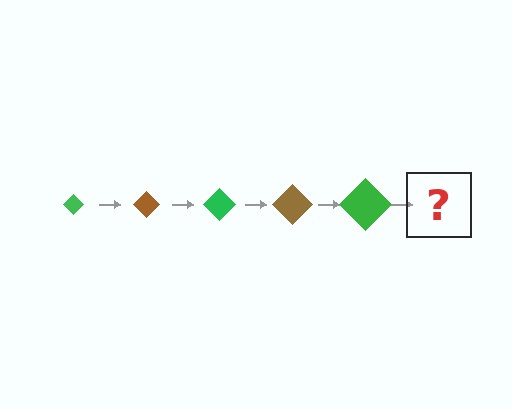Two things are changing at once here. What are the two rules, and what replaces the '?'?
The two rules are that the diamond grows larger each step and the color cycles through green and brown. The '?' should be a brown diamond, larger than the previous one.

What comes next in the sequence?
The next element should be a brown diamond, larger than the previous one.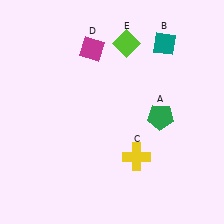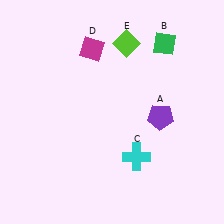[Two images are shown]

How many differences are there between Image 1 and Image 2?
There are 3 differences between the two images.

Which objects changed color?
A changed from green to purple. B changed from teal to green. C changed from yellow to cyan.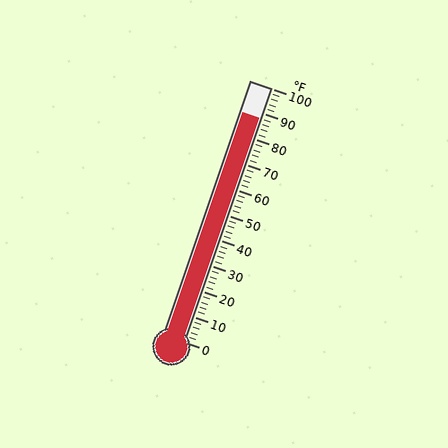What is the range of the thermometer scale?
The thermometer scale ranges from 0°F to 100°F.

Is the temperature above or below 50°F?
The temperature is above 50°F.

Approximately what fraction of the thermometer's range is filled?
The thermometer is filled to approximately 90% of its range.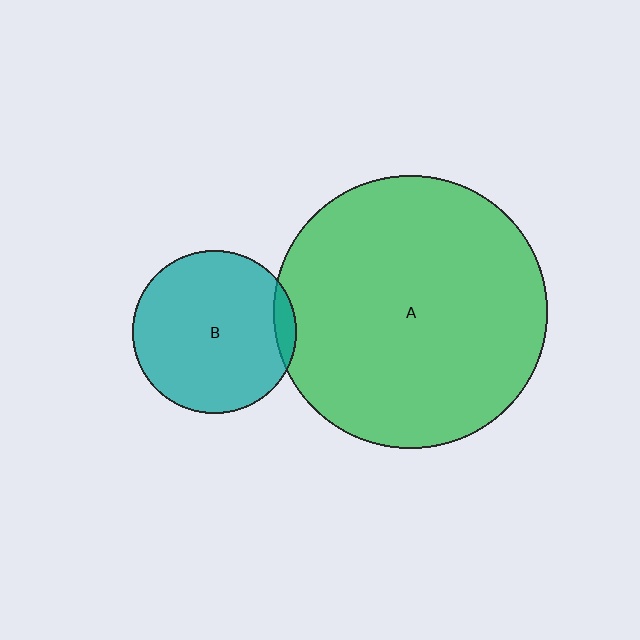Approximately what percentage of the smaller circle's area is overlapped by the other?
Approximately 5%.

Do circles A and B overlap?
Yes.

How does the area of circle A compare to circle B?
Approximately 2.8 times.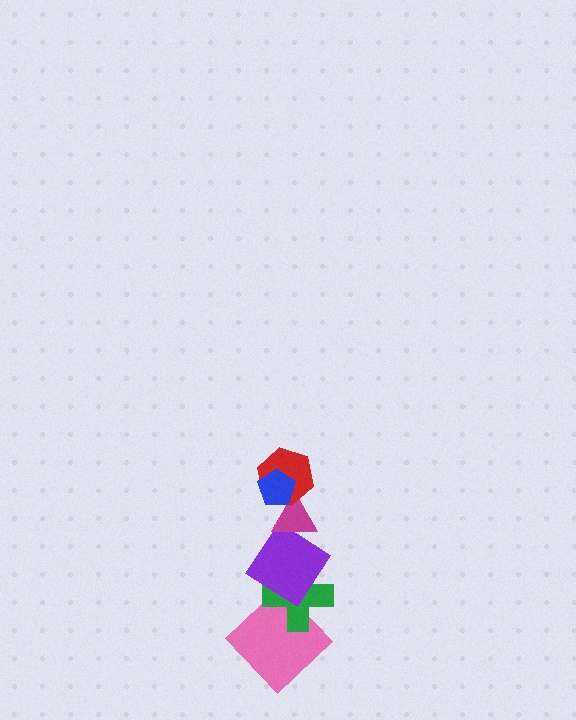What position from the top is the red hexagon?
The red hexagon is 2nd from the top.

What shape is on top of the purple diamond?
The magenta triangle is on top of the purple diamond.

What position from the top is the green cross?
The green cross is 5th from the top.